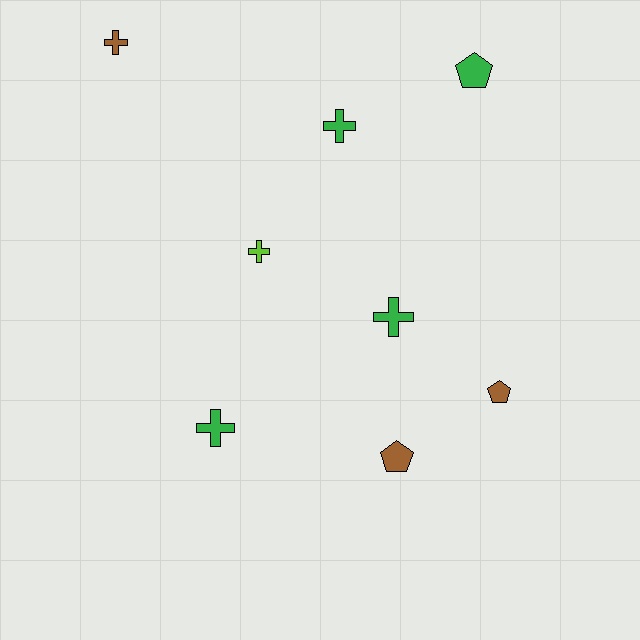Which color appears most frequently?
Green, with 4 objects.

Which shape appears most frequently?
Cross, with 5 objects.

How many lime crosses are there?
There is 1 lime cross.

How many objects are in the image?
There are 8 objects.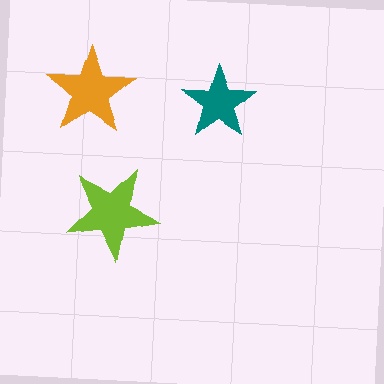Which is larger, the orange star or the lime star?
The lime one.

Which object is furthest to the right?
The teal star is rightmost.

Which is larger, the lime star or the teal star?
The lime one.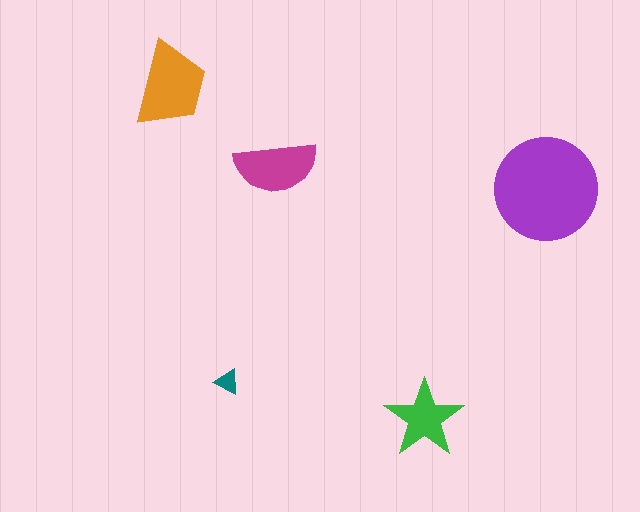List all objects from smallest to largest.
The teal triangle, the green star, the magenta semicircle, the orange trapezoid, the purple circle.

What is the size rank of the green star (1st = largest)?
4th.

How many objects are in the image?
There are 5 objects in the image.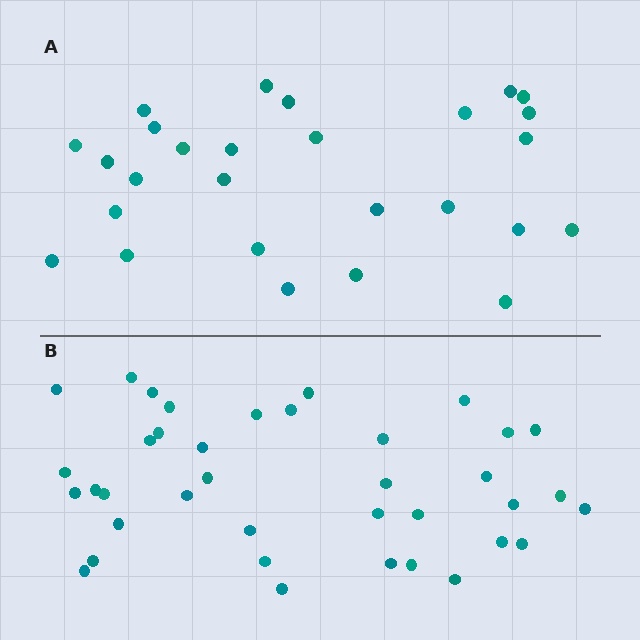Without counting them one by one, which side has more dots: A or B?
Region B (the bottom region) has more dots.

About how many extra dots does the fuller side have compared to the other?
Region B has roughly 12 or so more dots than region A.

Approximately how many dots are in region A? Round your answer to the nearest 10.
About 30 dots. (The exact count is 27, which rounds to 30.)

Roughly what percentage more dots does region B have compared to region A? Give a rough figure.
About 40% more.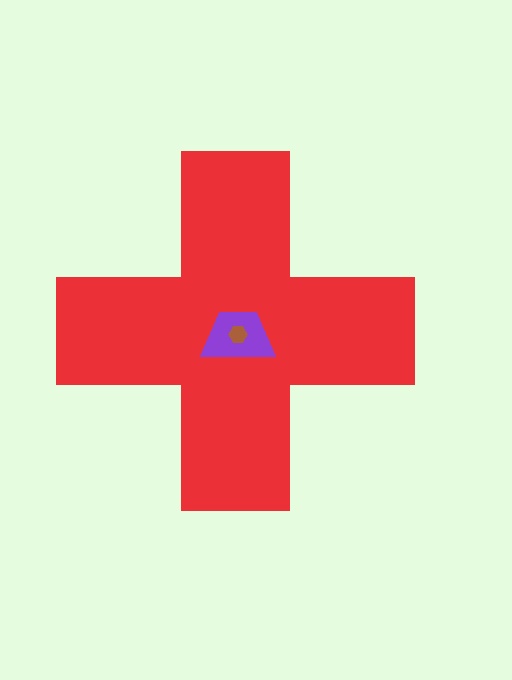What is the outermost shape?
The red cross.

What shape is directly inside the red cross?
The purple trapezoid.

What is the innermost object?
The brown hexagon.